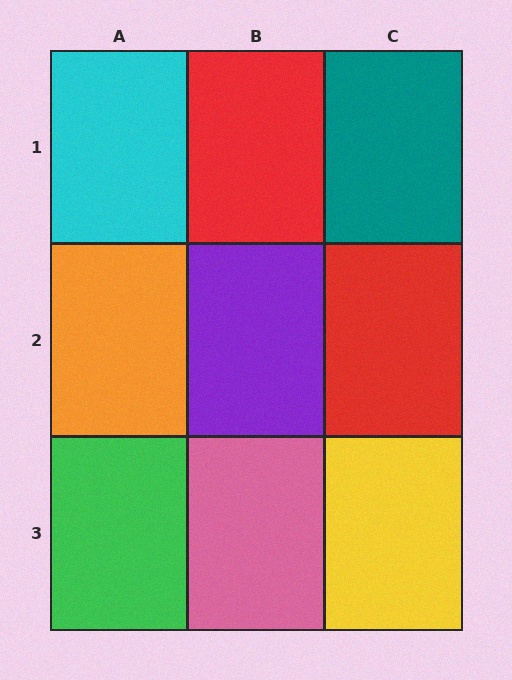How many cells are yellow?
1 cell is yellow.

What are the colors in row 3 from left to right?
Green, pink, yellow.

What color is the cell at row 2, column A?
Orange.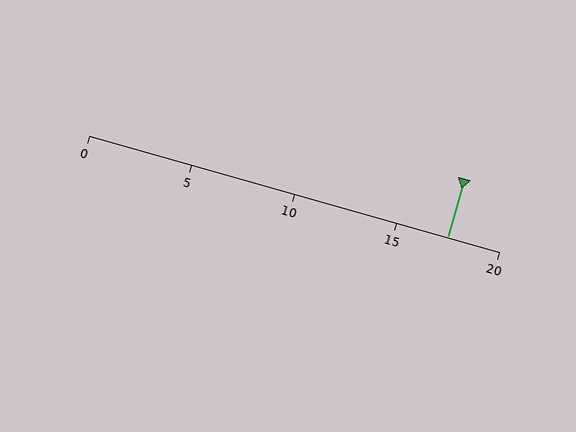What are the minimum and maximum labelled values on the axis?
The axis runs from 0 to 20.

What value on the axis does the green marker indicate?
The marker indicates approximately 17.5.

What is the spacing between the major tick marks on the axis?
The major ticks are spaced 5 apart.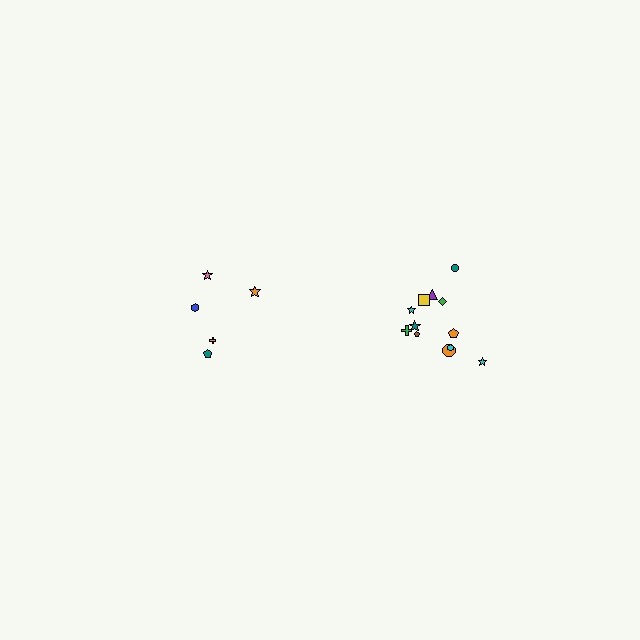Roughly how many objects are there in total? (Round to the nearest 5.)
Roughly 15 objects in total.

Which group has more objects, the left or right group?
The right group.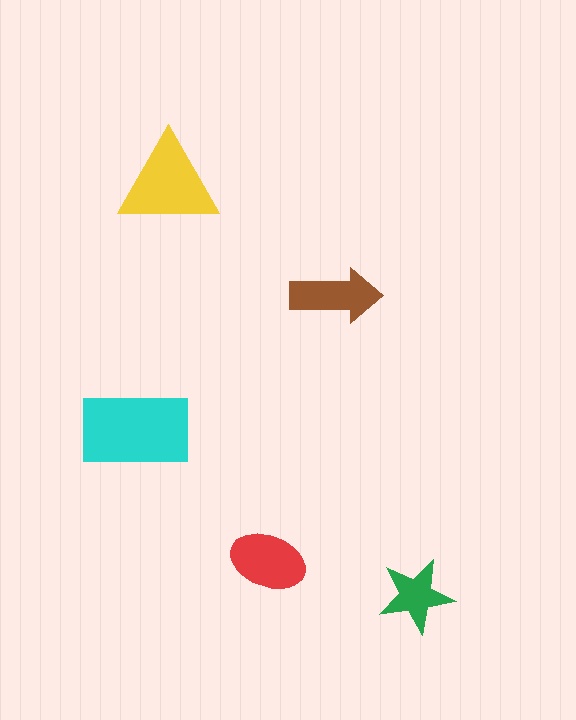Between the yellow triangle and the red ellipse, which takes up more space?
The yellow triangle.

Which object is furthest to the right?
The green star is rightmost.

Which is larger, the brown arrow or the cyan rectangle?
The cyan rectangle.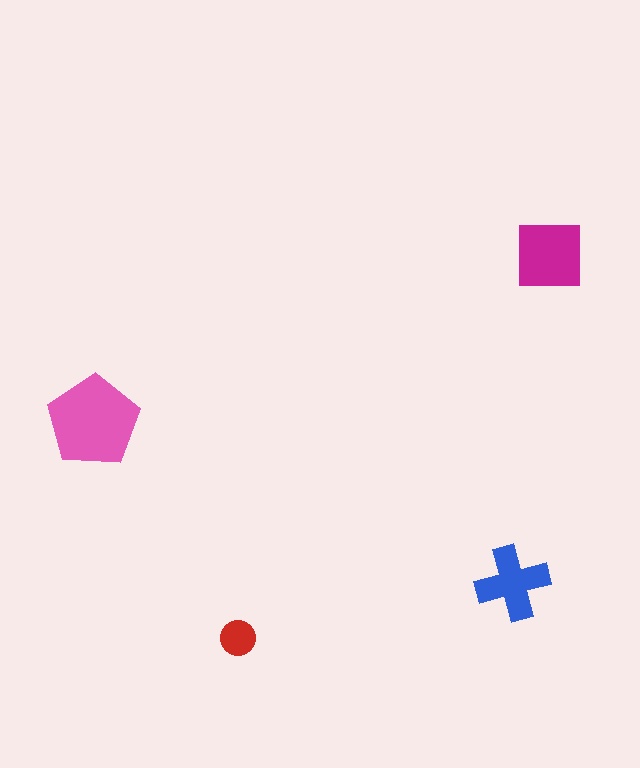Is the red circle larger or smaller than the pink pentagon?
Smaller.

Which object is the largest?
The pink pentagon.